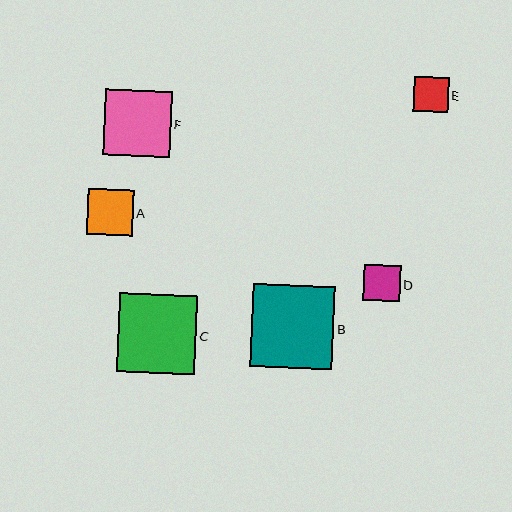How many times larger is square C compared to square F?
Square C is approximately 1.2 times the size of square F.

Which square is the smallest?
Square E is the smallest with a size of approximately 34 pixels.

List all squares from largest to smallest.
From largest to smallest: B, C, F, A, D, E.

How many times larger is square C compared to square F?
Square C is approximately 1.2 times the size of square F.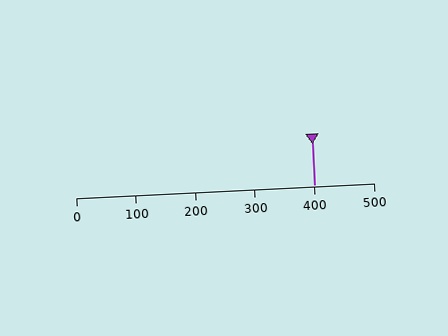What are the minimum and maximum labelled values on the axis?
The axis runs from 0 to 500.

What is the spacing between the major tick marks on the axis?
The major ticks are spaced 100 apart.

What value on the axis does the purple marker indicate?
The marker indicates approximately 400.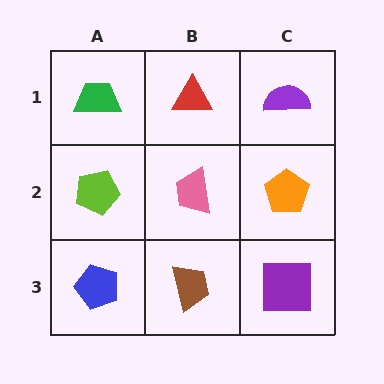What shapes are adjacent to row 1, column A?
A lime pentagon (row 2, column A), a red triangle (row 1, column B).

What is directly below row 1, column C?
An orange pentagon.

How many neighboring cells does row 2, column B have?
4.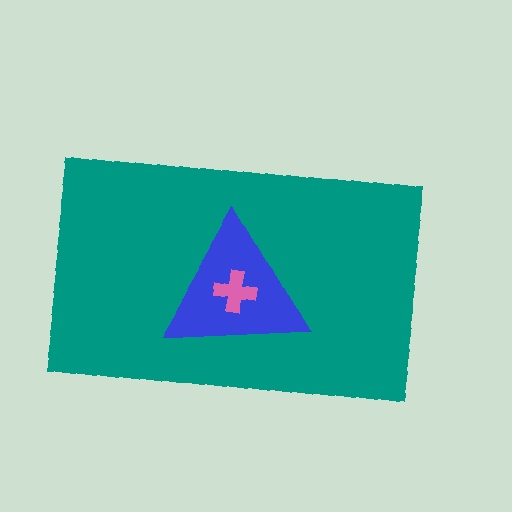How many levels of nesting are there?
3.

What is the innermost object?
The pink cross.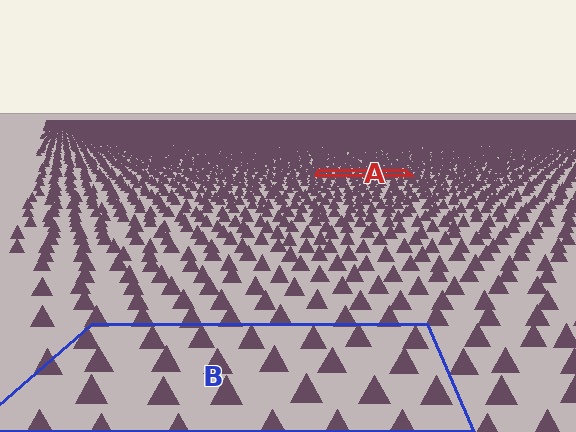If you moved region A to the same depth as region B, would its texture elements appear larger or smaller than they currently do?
They would appear larger. At a closer depth, the same texture elements are projected at a bigger on-screen size.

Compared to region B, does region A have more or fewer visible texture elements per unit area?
Region A has more texture elements per unit area — they are packed more densely because it is farther away.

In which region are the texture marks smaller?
The texture marks are smaller in region A, because it is farther away.